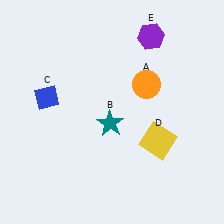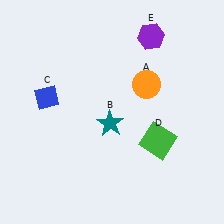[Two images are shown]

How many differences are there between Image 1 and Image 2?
There is 1 difference between the two images.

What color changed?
The square (D) changed from yellow in Image 1 to green in Image 2.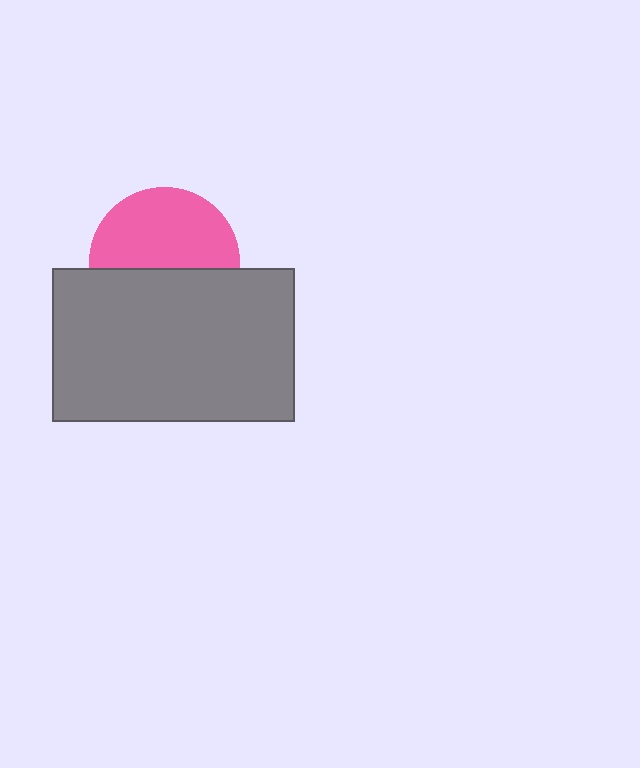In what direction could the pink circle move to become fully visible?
The pink circle could move up. That would shift it out from behind the gray rectangle entirely.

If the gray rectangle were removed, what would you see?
You would see the complete pink circle.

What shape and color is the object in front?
The object in front is a gray rectangle.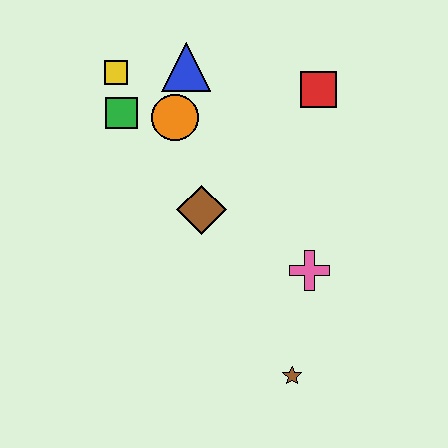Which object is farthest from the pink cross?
The yellow square is farthest from the pink cross.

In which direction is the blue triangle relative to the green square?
The blue triangle is to the right of the green square.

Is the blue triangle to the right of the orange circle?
Yes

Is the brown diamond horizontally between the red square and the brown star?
No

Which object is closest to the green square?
The yellow square is closest to the green square.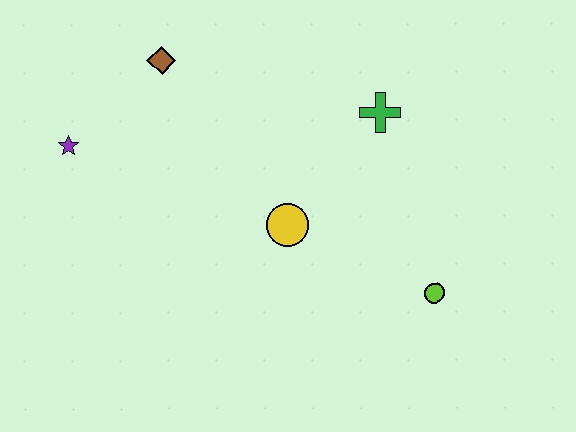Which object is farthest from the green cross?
The purple star is farthest from the green cross.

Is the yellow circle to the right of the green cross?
No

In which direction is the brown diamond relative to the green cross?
The brown diamond is to the left of the green cross.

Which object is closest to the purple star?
The brown diamond is closest to the purple star.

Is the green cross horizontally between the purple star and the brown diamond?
No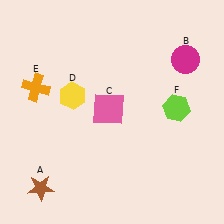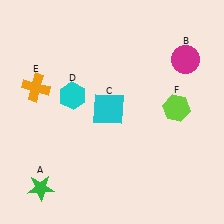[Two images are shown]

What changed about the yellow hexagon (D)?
In Image 1, D is yellow. In Image 2, it changed to cyan.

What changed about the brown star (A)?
In Image 1, A is brown. In Image 2, it changed to green.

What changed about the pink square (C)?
In Image 1, C is pink. In Image 2, it changed to cyan.